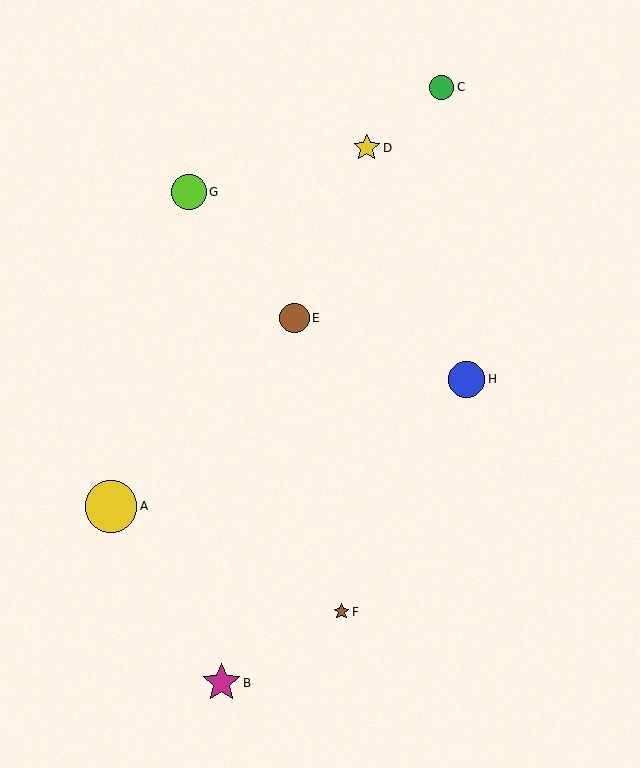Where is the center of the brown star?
The center of the brown star is at (341, 612).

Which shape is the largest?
The yellow circle (labeled A) is the largest.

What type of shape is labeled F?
Shape F is a brown star.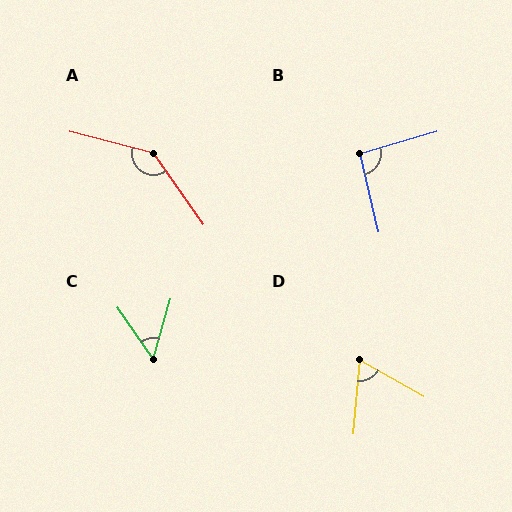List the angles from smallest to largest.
C (51°), D (66°), B (93°), A (139°).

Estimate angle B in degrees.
Approximately 93 degrees.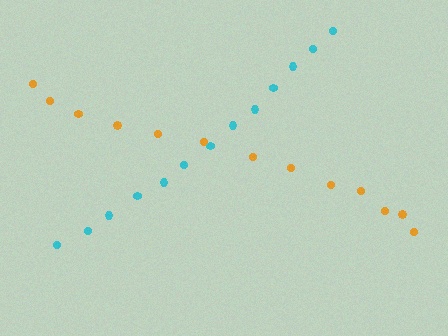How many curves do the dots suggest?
There are 2 distinct paths.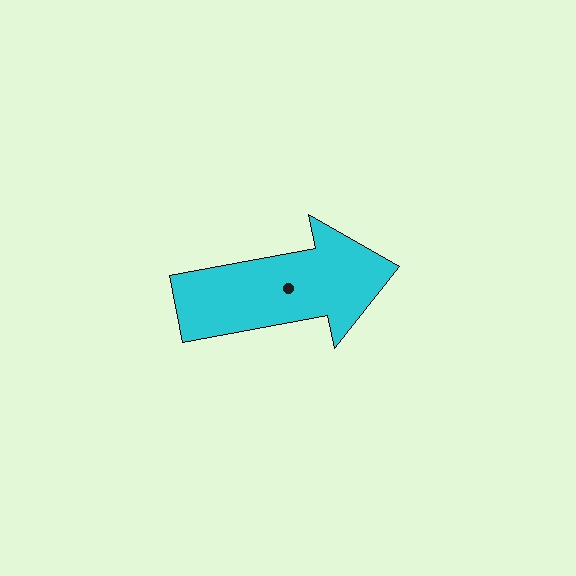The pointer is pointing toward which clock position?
Roughly 3 o'clock.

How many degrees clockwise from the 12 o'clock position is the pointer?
Approximately 79 degrees.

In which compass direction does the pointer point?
East.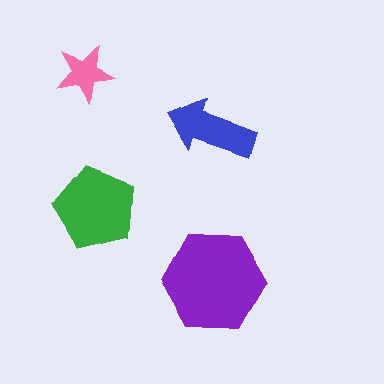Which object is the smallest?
The pink star.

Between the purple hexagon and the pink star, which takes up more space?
The purple hexagon.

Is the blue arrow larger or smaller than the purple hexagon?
Smaller.